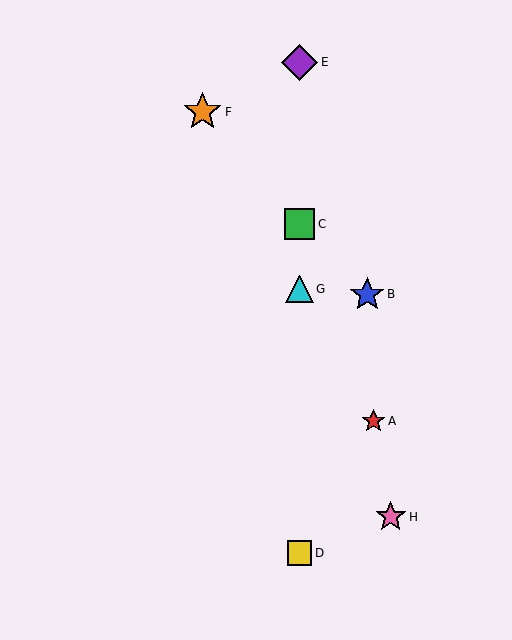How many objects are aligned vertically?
4 objects (C, D, E, G) are aligned vertically.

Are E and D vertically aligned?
Yes, both are at x≈300.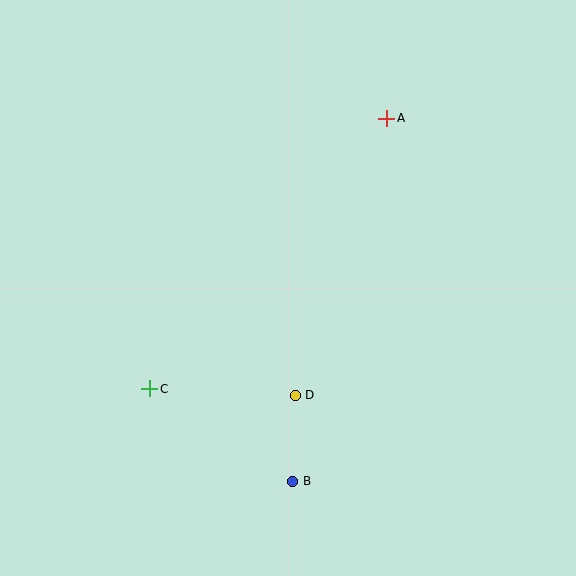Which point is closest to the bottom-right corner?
Point B is closest to the bottom-right corner.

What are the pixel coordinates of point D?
Point D is at (295, 395).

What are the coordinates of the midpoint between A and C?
The midpoint between A and C is at (268, 254).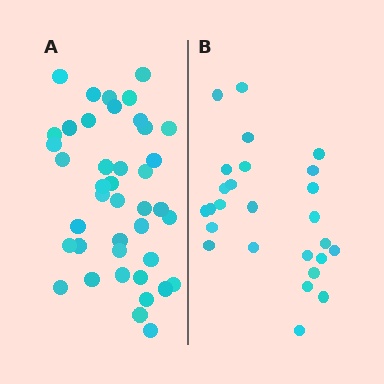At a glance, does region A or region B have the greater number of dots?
Region A (the left region) has more dots.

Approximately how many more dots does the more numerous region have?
Region A has approximately 15 more dots than region B.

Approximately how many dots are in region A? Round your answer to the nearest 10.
About 40 dots. (The exact count is 41, which rounds to 40.)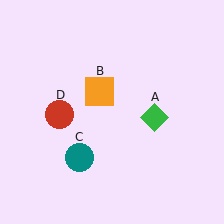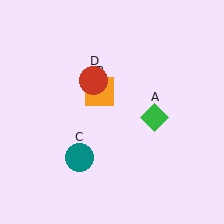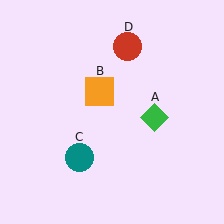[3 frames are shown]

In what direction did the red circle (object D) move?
The red circle (object D) moved up and to the right.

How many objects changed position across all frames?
1 object changed position: red circle (object D).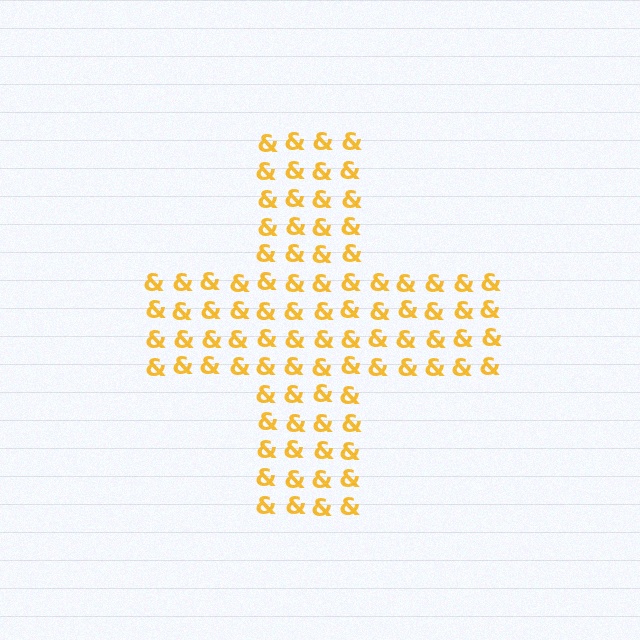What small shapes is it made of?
It is made of small ampersands.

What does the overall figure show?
The overall figure shows a cross.